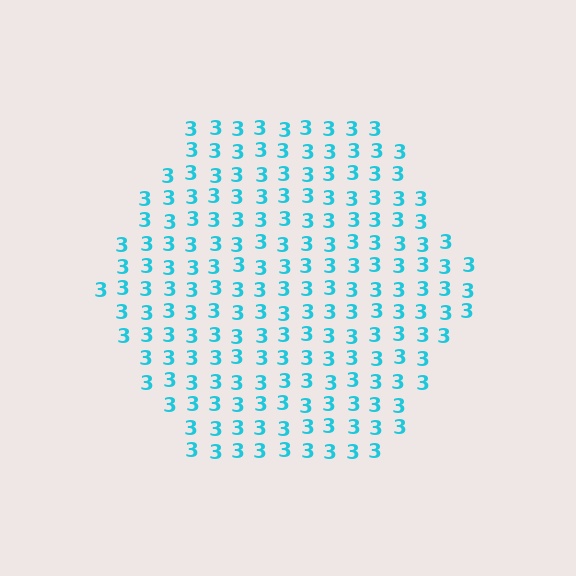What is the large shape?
The large shape is a hexagon.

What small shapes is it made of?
It is made of small digit 3's.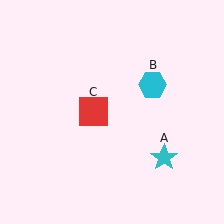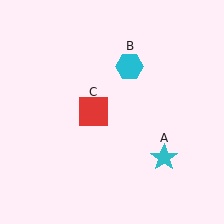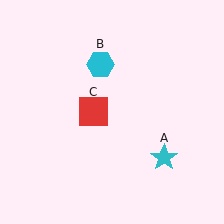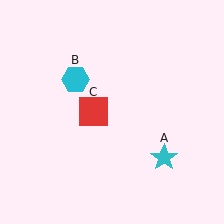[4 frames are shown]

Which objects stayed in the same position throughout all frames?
Cyan star (object A) and red square (object C) remained stationary.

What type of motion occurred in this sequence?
The cyan hexagon (object B) rotated counterclockwise around the center of the scene.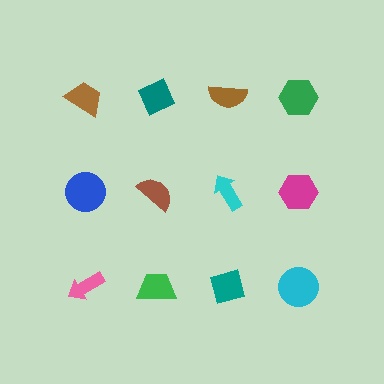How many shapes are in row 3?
4 shapes.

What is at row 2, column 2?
A brown semicircle.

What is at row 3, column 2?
A green trapezoid.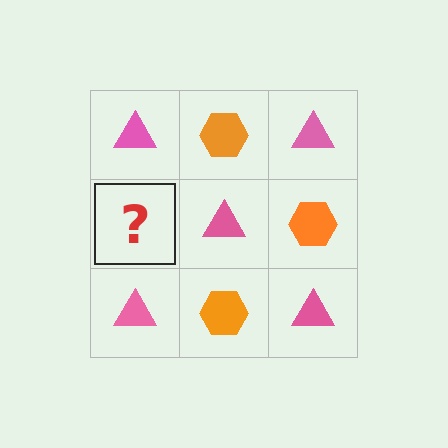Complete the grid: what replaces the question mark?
The question mark should be replaced with an orange hexagon.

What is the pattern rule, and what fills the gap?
The rule is that it alternates pink triangle and orange hexagon in a checkerboard pattern. The gap should be filled with an orange hexagon.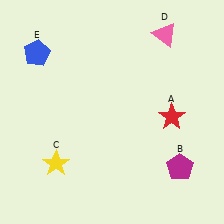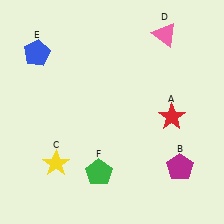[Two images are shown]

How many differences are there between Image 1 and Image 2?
There is 1 difference between the two images.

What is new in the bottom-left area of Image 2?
A green pentagon (F) was added in the bottom-left area of Image 2.